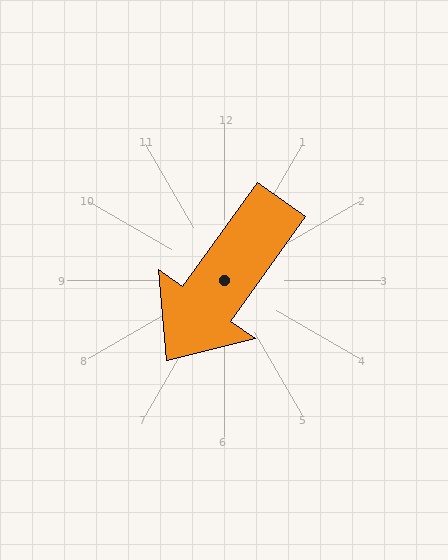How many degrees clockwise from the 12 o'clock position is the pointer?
Approximately 216 degrees.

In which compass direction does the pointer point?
Southwest.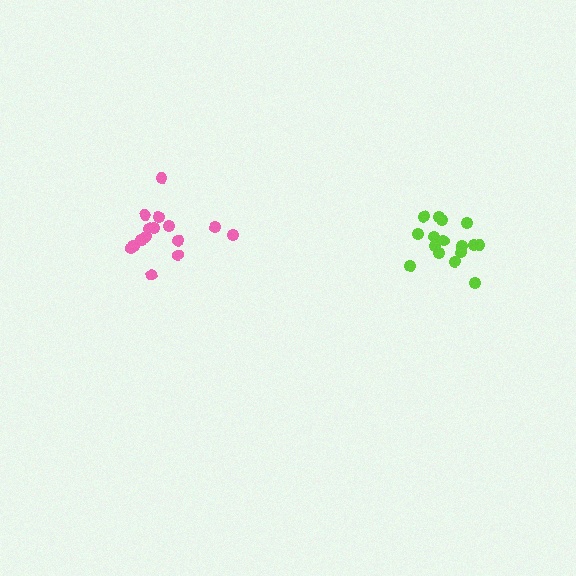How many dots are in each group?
Group 1: 15 dots, Group 2: 16 dots (31 total).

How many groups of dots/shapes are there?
There are 2 groups.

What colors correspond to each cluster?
The clusters are colored: pink, lime.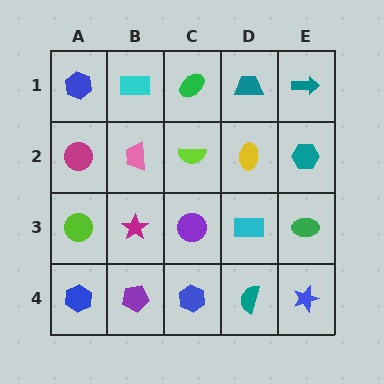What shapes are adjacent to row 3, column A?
A magenta circle (row 2, column A), a blue hexagon (row 4, column A), a magenta star (row 3, column B).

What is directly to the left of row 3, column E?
A cyan rectangle.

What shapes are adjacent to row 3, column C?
A lime semicircle (row 2, column C), a blue hexagon (row 4, column C), a magenta star (row 3, column B), a cyan rectangle (row 3, column D).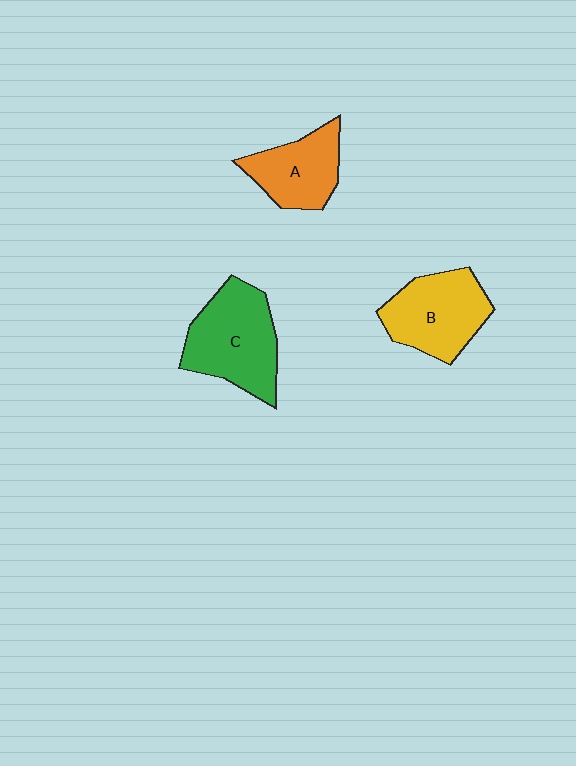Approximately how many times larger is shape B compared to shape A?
Approximately 1.2 times.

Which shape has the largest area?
Shape C (green).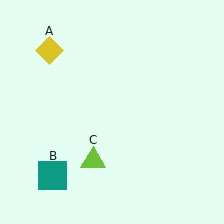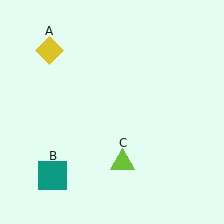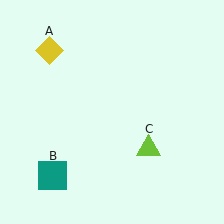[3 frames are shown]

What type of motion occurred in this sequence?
The lime triangle (object C) rotated counterclockwise around the center of the scene.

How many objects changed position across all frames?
1 object changed position: lime triangle (object C).